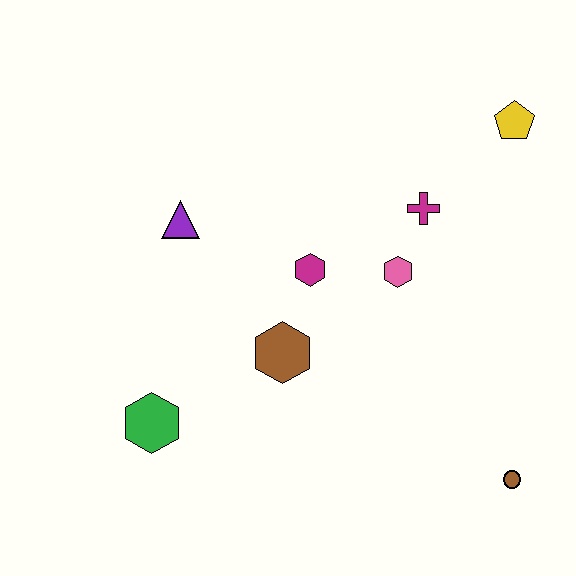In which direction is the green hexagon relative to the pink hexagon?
The green hexagon is to the left of the pink hexagon.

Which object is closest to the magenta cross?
The pink hexagon is closest to the magenta cross.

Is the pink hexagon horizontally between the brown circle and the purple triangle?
Yes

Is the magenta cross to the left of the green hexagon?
No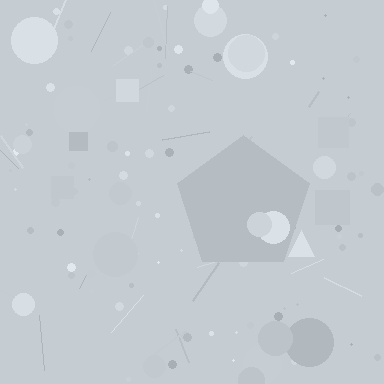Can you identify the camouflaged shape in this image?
The camouflaged shape is a pentagon.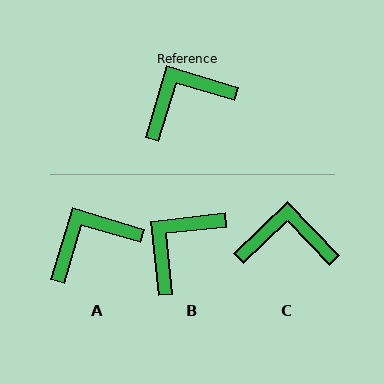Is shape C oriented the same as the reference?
No, it is off by about 29 degrees.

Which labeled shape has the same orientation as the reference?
A.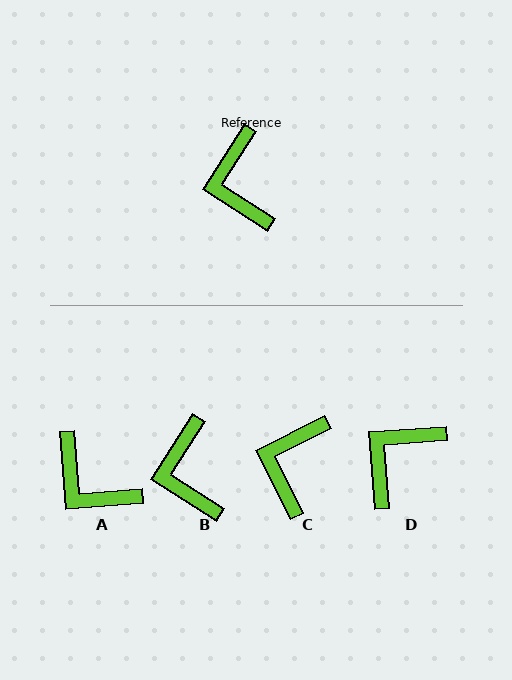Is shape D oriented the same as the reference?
No, it is off by about 53 degrees.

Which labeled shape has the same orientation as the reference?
B.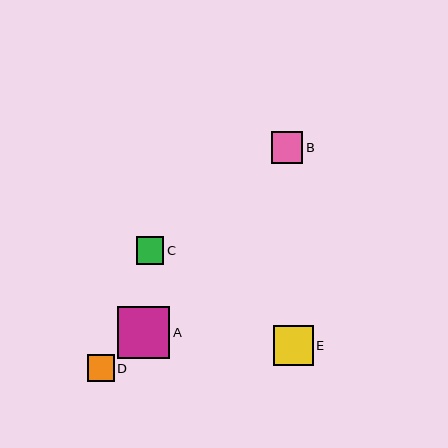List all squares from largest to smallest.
From largest to smallest: A, E, B, C, D.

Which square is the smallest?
Square D is the smallest with a size of approximately 27 pixels.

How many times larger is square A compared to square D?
Square A is approximately 1.9 times the size of square D.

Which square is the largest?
Square A is the largest with a size of approximately 52 pixels.